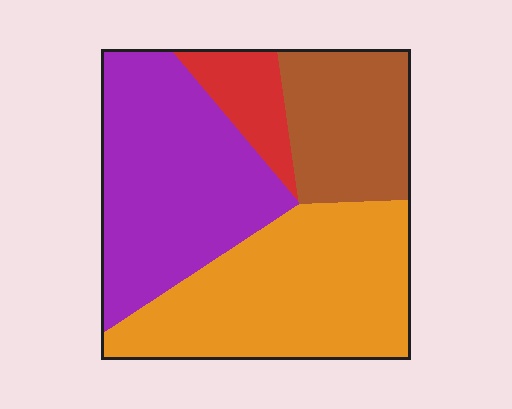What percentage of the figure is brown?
Brown covers about 20% of the figure.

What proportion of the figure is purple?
Purple covers about 35% of the figure.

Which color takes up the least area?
Red, at roughly 10%.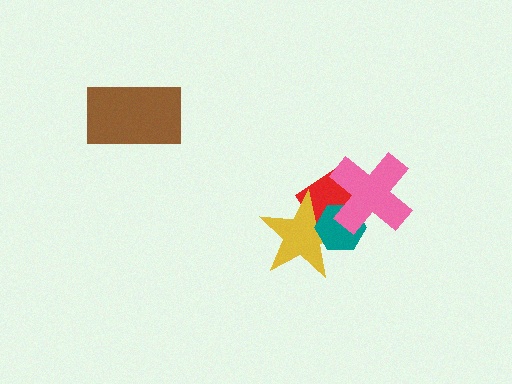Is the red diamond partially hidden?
Yes, it is partially covered by another shape.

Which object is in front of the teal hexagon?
The pink cross is in front of the teal hexagon.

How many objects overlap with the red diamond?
3 objects overlap with the red diamond.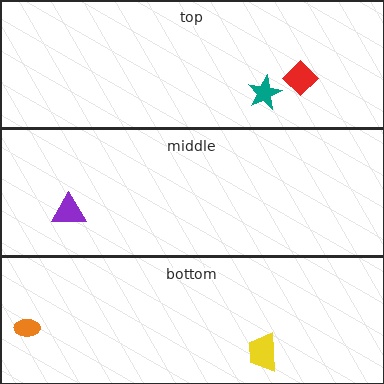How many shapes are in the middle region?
1.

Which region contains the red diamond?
The top region.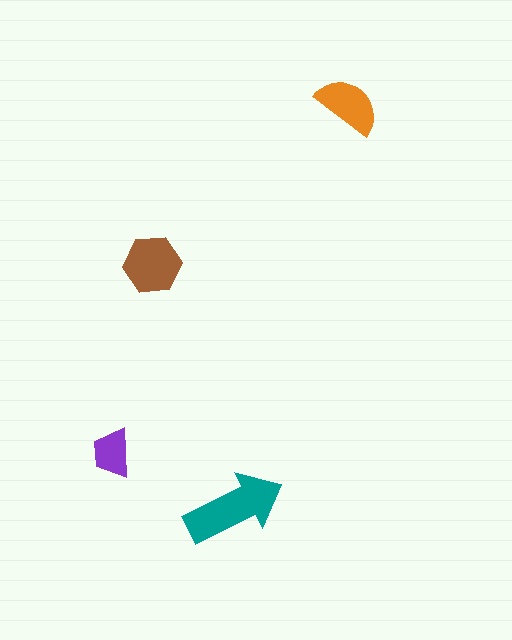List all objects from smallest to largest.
The purple trapezoid, the orange semicircle, the brown hexagon, the teal arrow.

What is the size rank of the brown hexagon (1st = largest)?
2nd.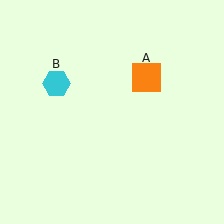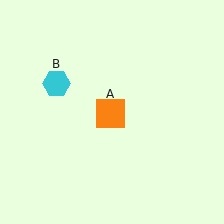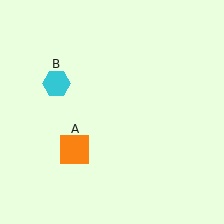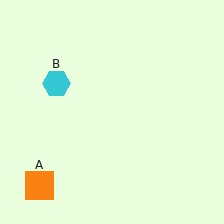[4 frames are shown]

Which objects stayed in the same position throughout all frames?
Cyan hexagon (object B) remained stationary.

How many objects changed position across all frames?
1 object changed position: orange square (object A).